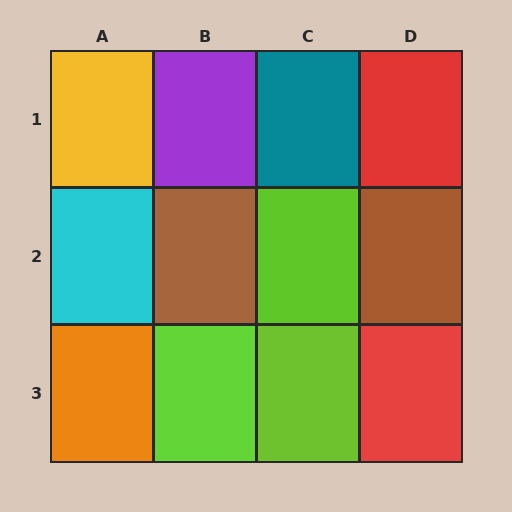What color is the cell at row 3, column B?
Lime.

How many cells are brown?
2 cells are brown.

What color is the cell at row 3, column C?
Lime.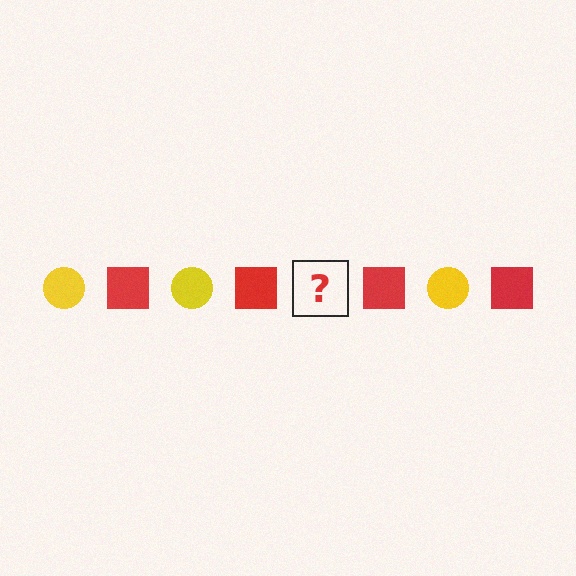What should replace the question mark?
The question mark should be replaced with a yellow circle.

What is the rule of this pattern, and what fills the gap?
The rule is that the pattern alternates between yellow circle and red square. The gap should be filled with a yellow circle.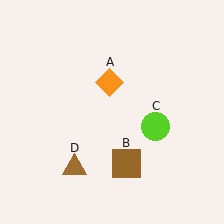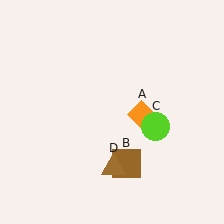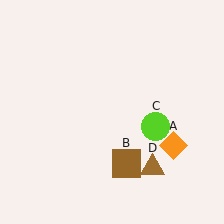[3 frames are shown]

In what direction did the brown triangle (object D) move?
The brown triangle (object D) moved right.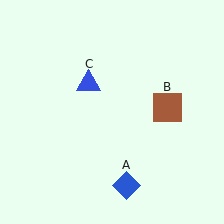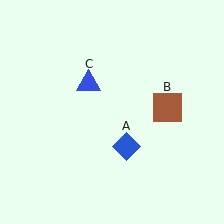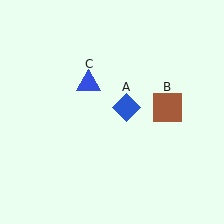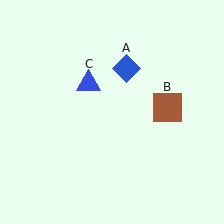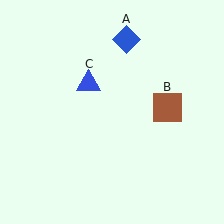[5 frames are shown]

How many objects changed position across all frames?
1 object changed position: blue diamond (object A).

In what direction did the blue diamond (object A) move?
The blue diamond (object A) moved up.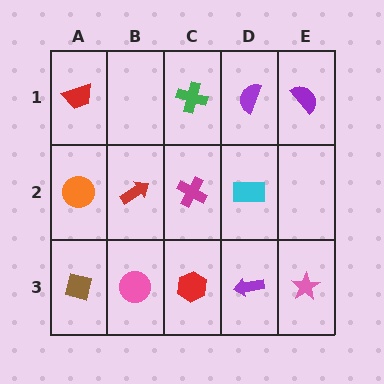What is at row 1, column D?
A purple semicircle.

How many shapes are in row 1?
4 shapes.